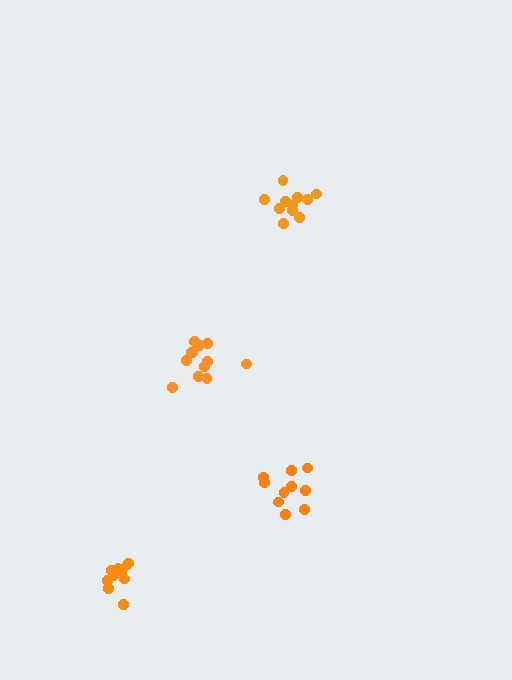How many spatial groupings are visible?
There are 4 spatial groupings.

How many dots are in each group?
Group 1: 11 dots, Group 2: 12 dots, Group 3: 10 dots, Group 4: 10 dots (43 total).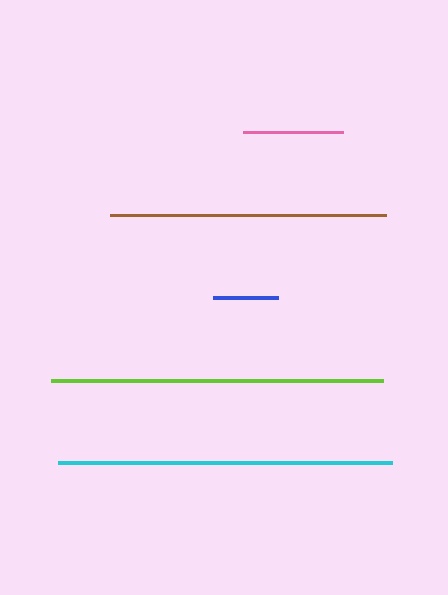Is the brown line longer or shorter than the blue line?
The brown line is longer than the blue line.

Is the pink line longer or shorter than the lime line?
The lime line is longer than the pink line.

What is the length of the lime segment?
The lime segment is approximately 332 pixels long.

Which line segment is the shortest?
The blue line is the shortest at approximately 64 pixels.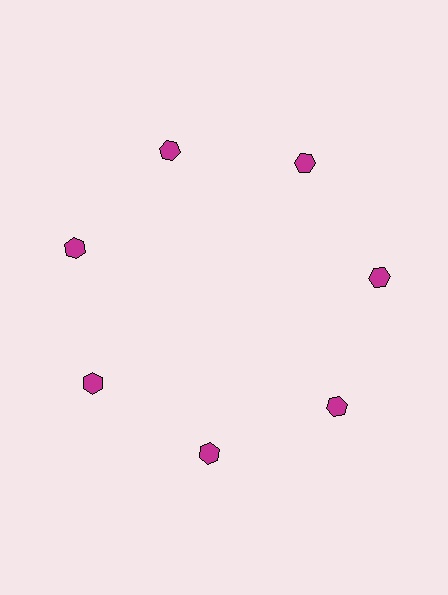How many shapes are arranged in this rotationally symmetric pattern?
There are 7 shapes, arranged in 7 groups of 1.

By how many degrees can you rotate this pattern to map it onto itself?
The pattern maps onto itself every 51 degrees of rotation.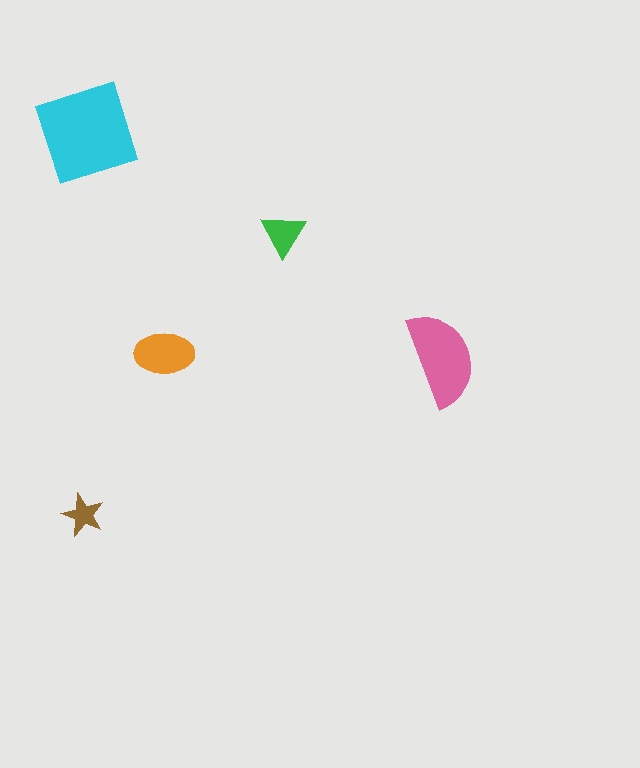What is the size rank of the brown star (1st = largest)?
5th.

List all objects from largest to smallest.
The cyan diamond, the pink semicircle, the orange ellipse, the green triangle, the brown star.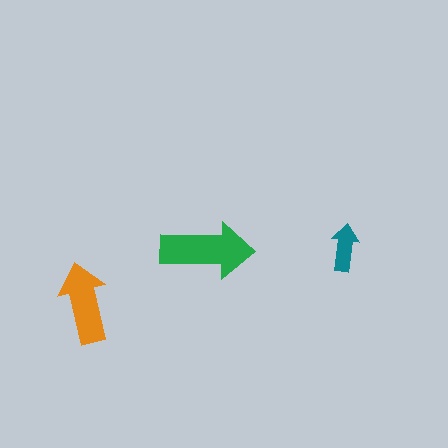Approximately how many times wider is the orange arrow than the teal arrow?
About 1.5 times wider.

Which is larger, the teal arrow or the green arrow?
The green one.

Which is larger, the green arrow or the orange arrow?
The green one.